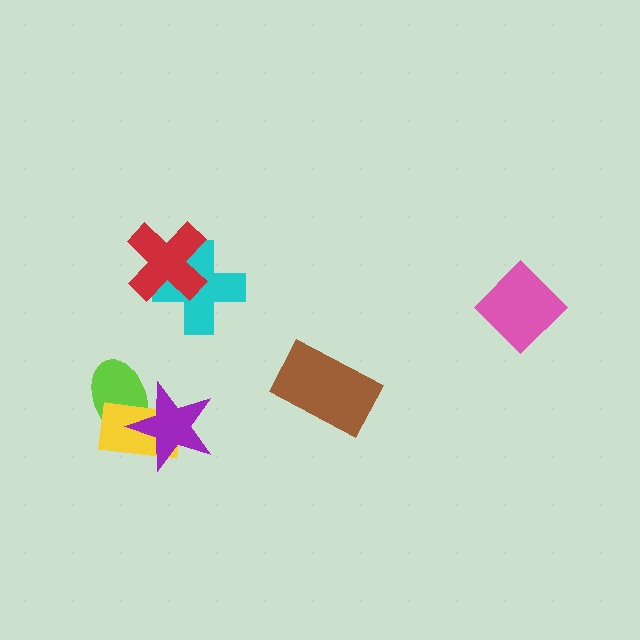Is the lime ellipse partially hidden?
Yes, it is partially covered by another shape.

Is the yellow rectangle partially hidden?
Yes, it is partially covered by another shape.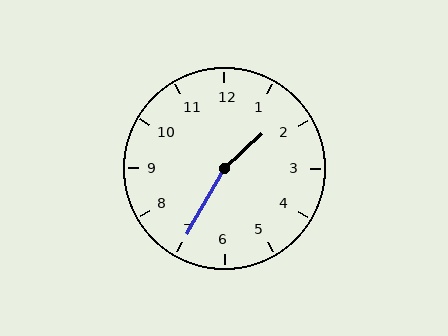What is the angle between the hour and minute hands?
Approximately 162 degrees.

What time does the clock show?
1:35.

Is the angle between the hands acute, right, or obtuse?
It is obtuse.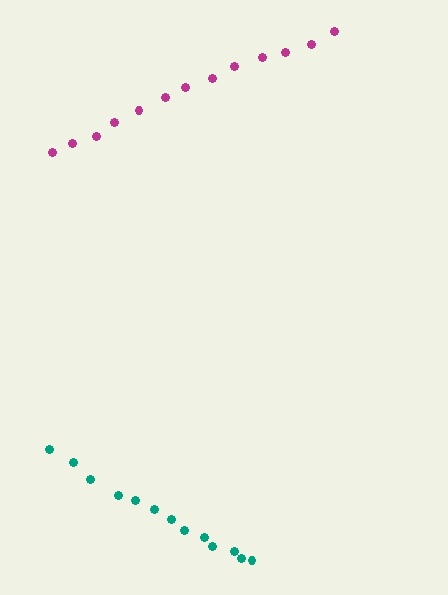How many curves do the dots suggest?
There are 2 distinct paths.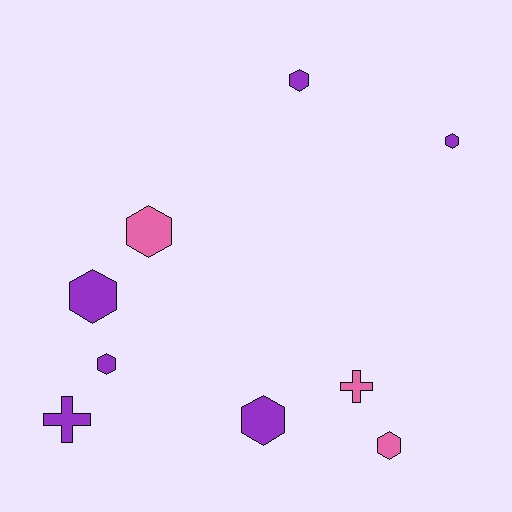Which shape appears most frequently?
Hexagon, with 7 objects.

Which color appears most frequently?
Purple, with 6 objects.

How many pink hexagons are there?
There are 2 pink hexagons.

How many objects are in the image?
There are 9 objects.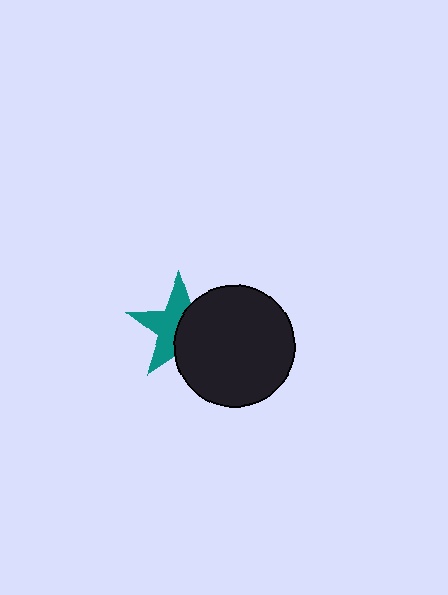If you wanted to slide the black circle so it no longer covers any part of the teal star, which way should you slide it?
Slide it right — that is the most direct way to separate the two shapes.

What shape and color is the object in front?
The object in front is a black circle.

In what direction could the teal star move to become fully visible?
The teal star could move left. That would shift it out from behind the black circle entirely.